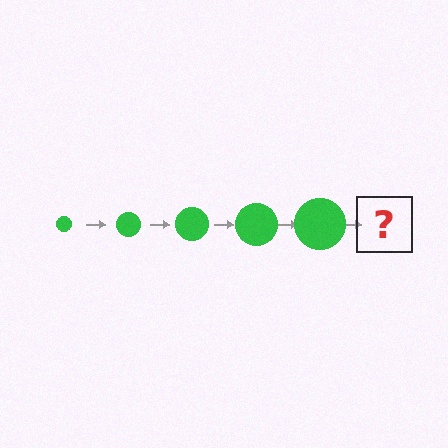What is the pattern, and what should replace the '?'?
The pattern is that the circle gets progressively larger each step. The '?' should be a green circle, larger than the previous one.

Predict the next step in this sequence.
The next step is a green circle, larger than the previous one.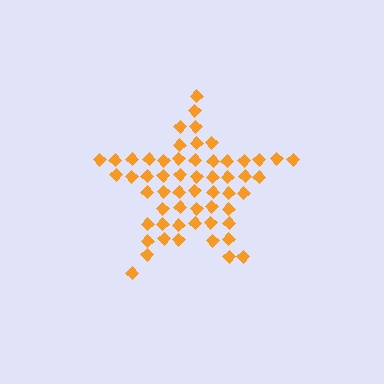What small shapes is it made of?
It is made of small diamonds.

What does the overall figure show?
The overall figure shows a star.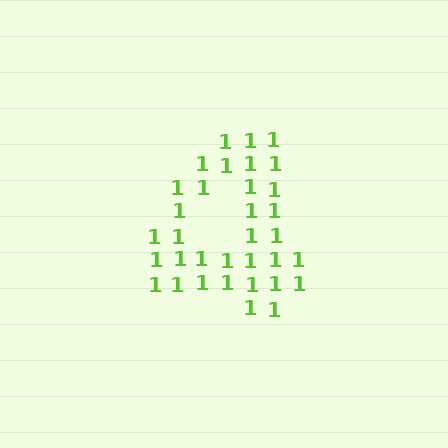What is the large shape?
The large shape is the digit 4.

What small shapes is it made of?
It is made of small digit 1's.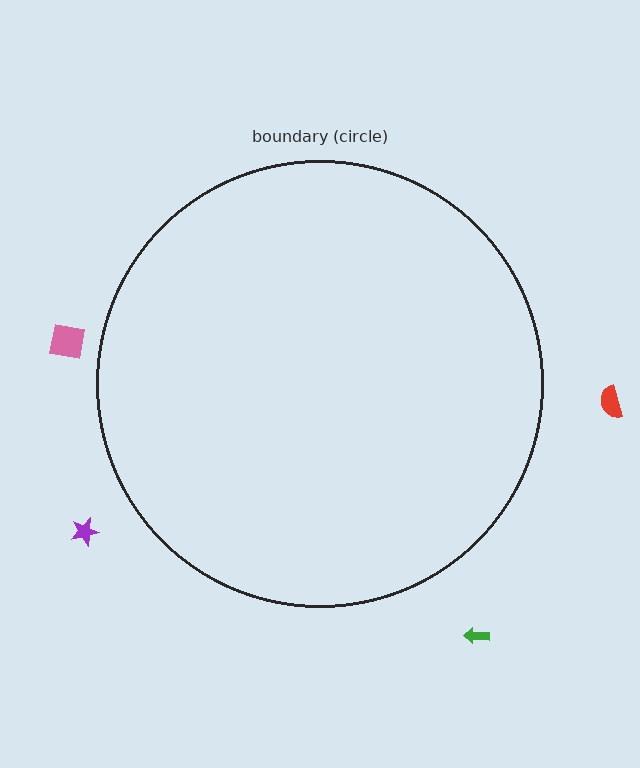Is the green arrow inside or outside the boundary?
Outside.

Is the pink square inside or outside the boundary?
Outside.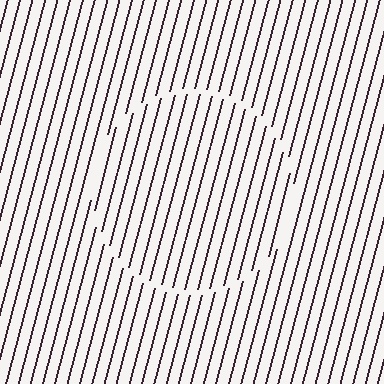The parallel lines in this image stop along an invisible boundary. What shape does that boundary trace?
An illusory circle. The interior of the shape contains the same grating, shifted by half a period — the contour is defined by the phase discontinuity where line-ends from the inner and outer gratings abut.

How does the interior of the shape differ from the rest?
The interior of the shape contains the same grating, shifted by half a period — the contour is defined by the phase discontinuity where line-ends from the inner and outer gratings abut.